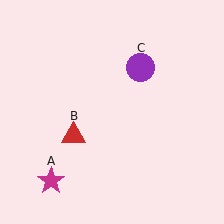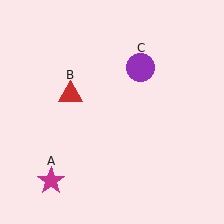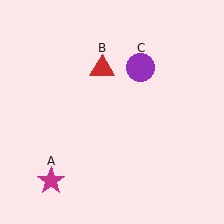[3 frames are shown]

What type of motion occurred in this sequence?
The red triangle (object B) rotated clockwise around the center of the scene.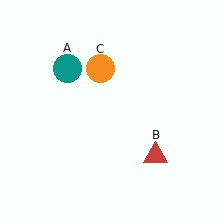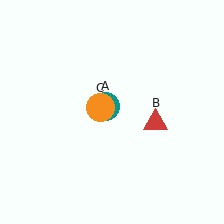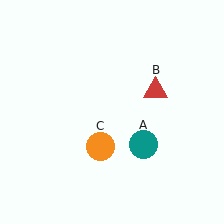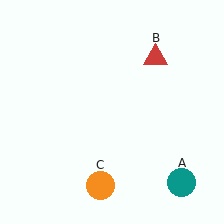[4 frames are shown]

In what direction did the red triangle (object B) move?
The red triangle (object B) moved up.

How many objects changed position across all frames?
3 objects changed position: teal circle (object A), red triangle (object B), orange circle (object C).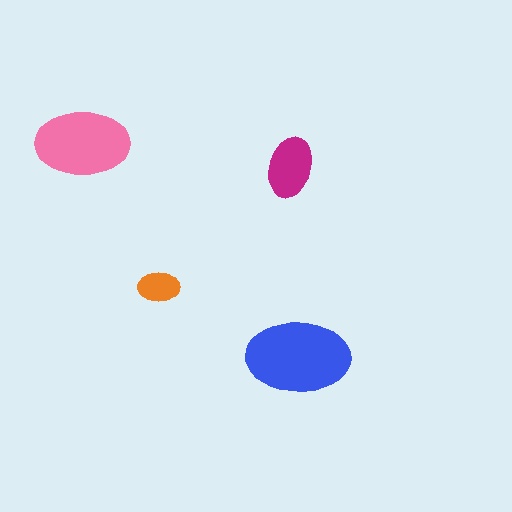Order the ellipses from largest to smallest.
the blue one, the pink one, the magenta one, the orange one.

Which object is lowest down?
The blue ellipse is bottommost.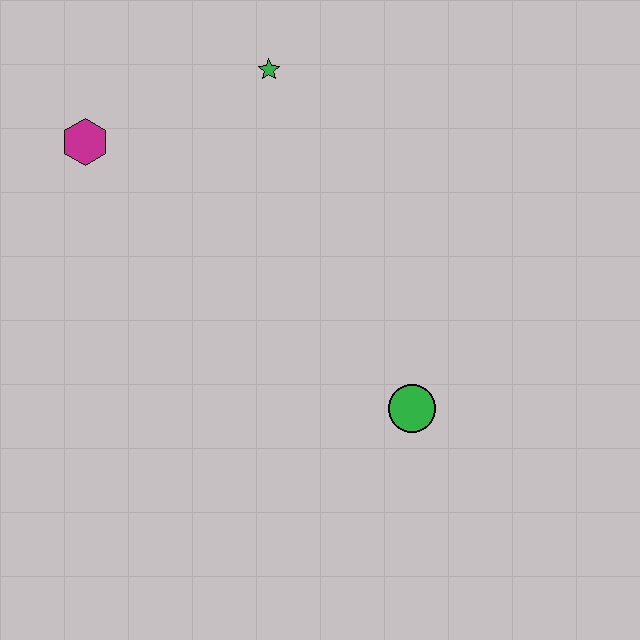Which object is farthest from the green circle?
The magenta hexagon is farthest from the green circle.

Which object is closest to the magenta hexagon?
The green star is closest to the magenta hexagon.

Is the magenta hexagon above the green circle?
Yes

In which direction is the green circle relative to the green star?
The green circle is below the green star.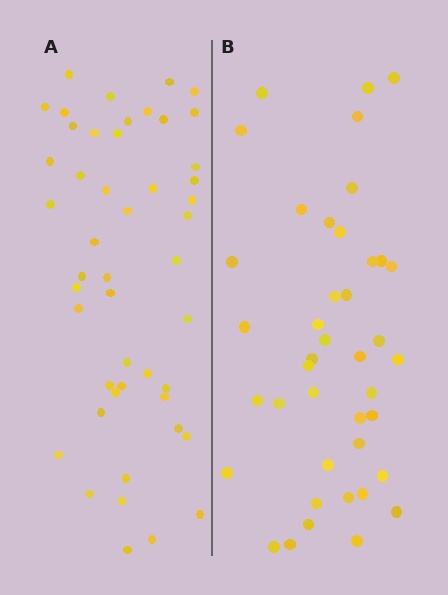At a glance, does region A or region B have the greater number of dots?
Region A (the left region) has more dots.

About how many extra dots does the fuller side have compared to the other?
Region A has roughly 8 or so more dots than region B.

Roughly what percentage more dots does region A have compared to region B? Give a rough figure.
About 15% more.